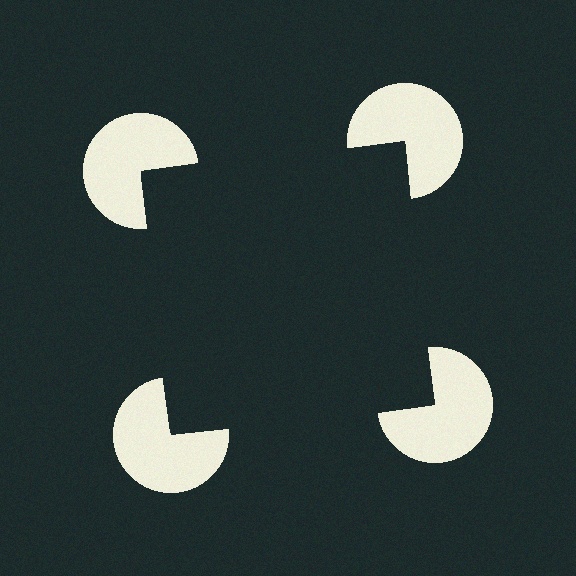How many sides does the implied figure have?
4 sides.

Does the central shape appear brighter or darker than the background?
It typically appears slightly darker than the background, even though no actual brightness change is drawn.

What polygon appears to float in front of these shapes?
An illusory square — its edges are inferred from the aligned wedge cuts in the pac-man discs, not physically drawn.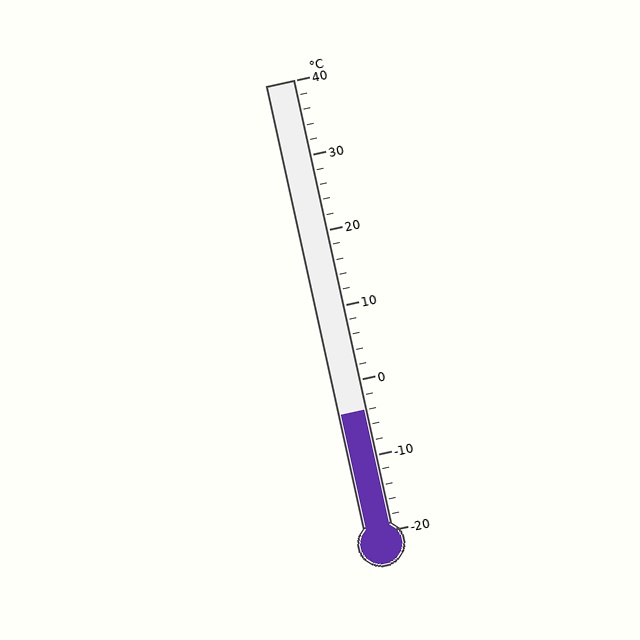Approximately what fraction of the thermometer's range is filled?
The thermometer is filled to approximately 25% of its range.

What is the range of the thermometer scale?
The thermometer scale ranges from -20°C to 40°C.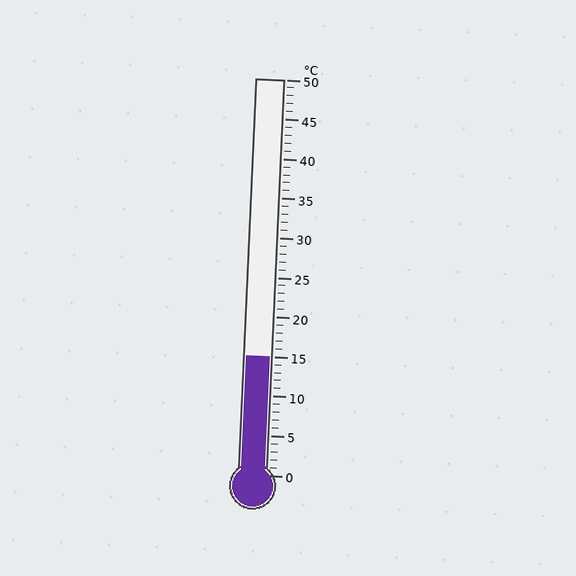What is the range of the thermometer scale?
The thermometer scale ranges from 0°C to 50°C.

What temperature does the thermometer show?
The thermometer shows approximately 15°C.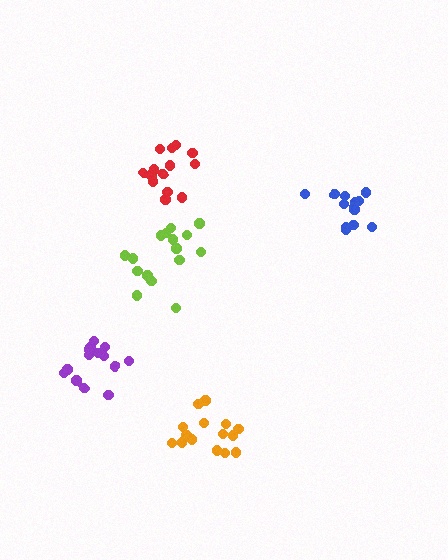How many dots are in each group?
Group 1: 16 dots, Group 2: 15 dots, Group 3: 13 dots, Group 4: 14 dots, Group 5: 15 dots (73 total).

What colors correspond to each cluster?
The clusters are colored: lime, orange, blue, red, purple.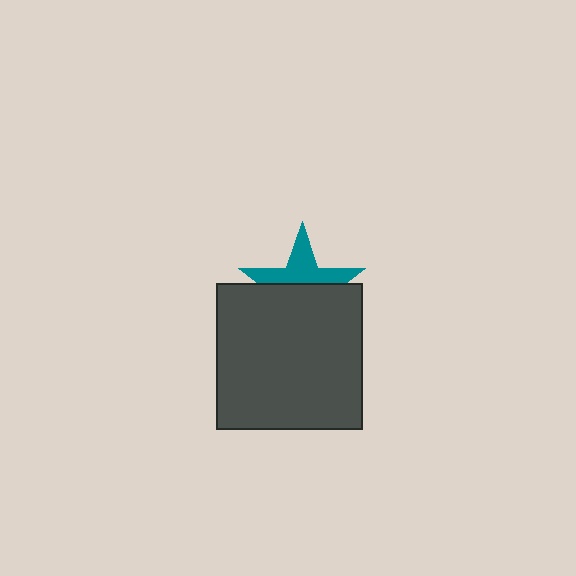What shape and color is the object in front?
The object in front is a dark gray square.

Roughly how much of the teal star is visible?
About half of it is visible (roughly 46%).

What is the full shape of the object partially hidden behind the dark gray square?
The partially hidden object is a teal star.